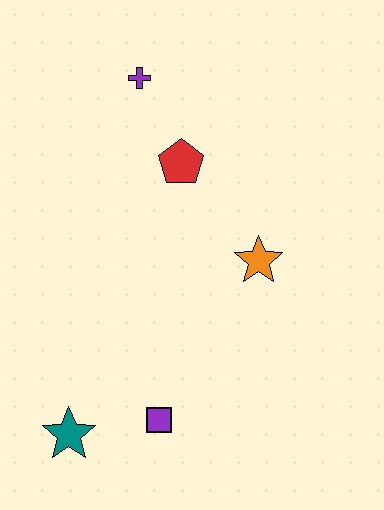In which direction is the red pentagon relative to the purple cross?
The red pentagon is below the purple cross.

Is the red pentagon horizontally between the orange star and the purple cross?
Yes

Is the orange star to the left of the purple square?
No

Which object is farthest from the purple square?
The purple cross is farthest from the purple square.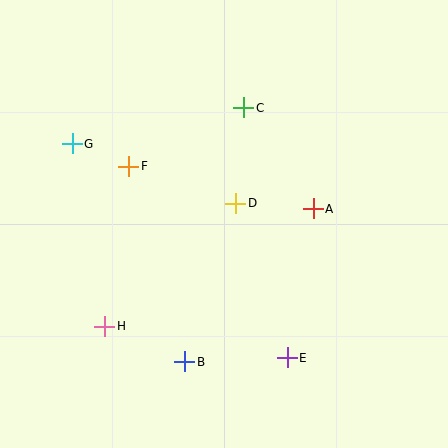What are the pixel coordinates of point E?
Point E is at (287, 358).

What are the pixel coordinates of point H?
Point H is at (105, 326).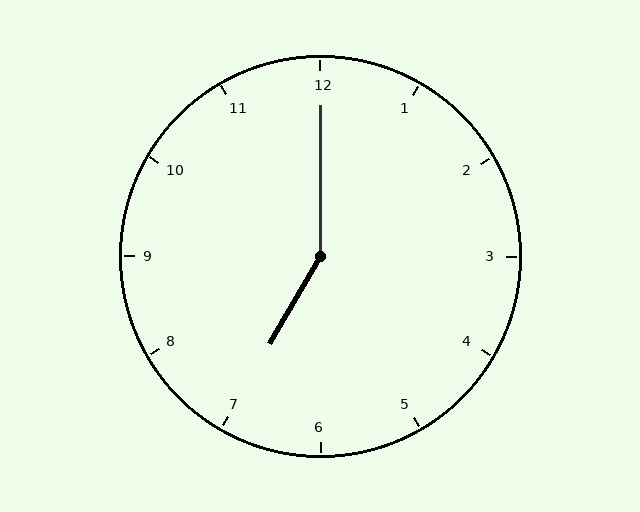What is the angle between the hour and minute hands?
Approximately 150 degrees.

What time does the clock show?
7:00.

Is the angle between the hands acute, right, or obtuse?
It is obtuse.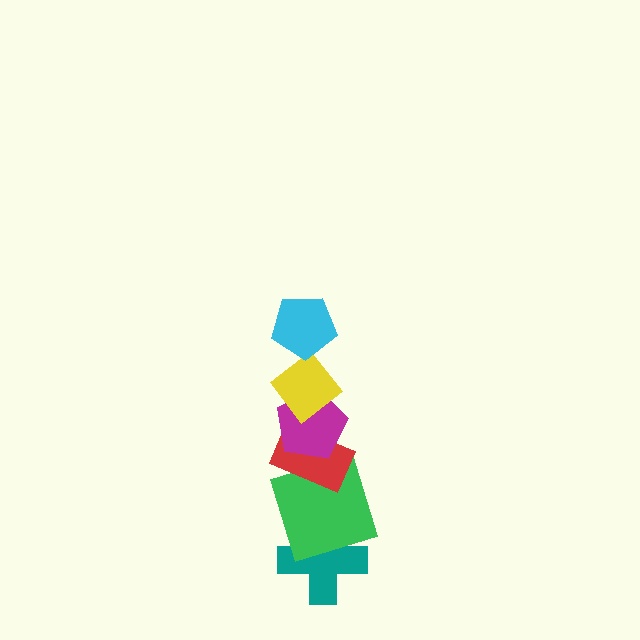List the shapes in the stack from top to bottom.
From top to bottom: the cyan pentagon, the yellow diamond, the magenta pentagon, the red rectangle, the green square, the teal cross.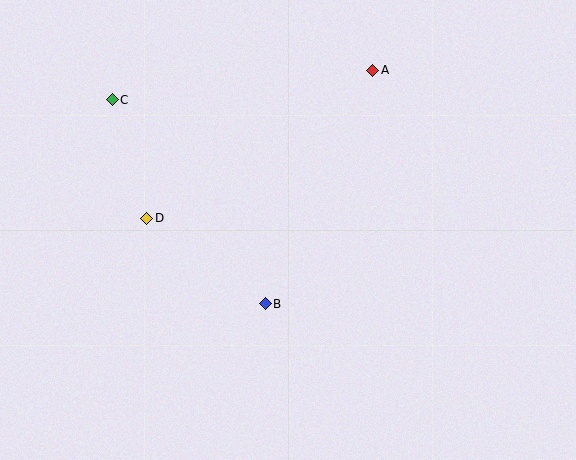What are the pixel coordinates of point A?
Point A is at (373, 70).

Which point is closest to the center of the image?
Point B at (265, 304) is closest to the center.